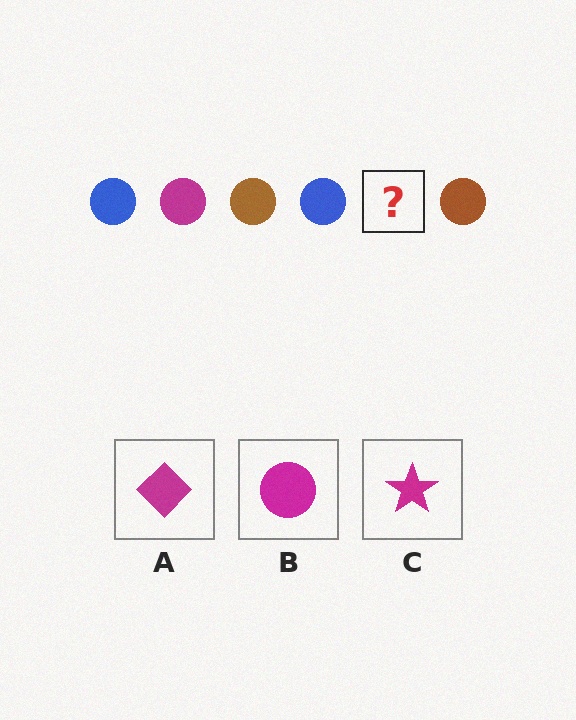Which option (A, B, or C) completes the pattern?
B.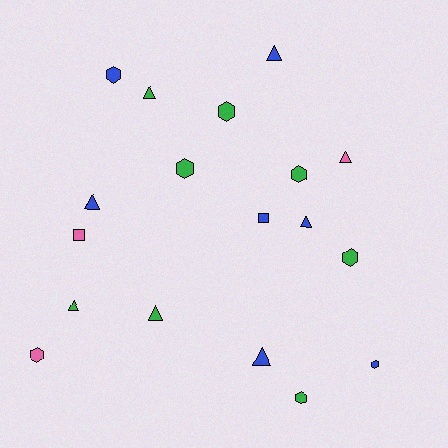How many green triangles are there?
There are 3 green triangles.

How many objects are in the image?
There are 18 objects.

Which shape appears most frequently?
Hexagon, with 8 objects.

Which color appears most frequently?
Green, with 8 objects.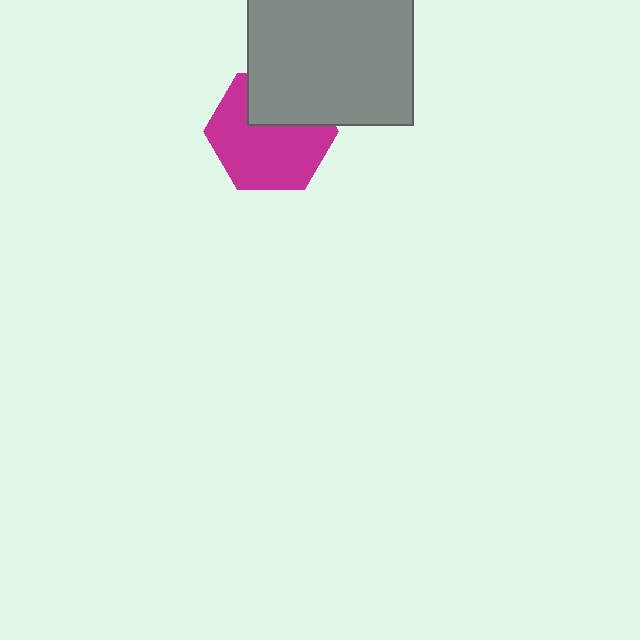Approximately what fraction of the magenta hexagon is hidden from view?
Roughly 32% of the magenta hexagon is hidden behind the gray square.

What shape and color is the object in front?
The object in front is a gray square.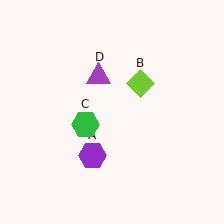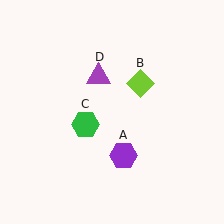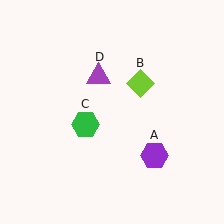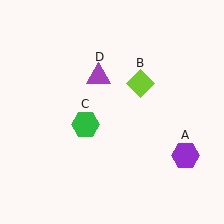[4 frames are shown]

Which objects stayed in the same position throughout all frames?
Lime diamond (object B) and green hexagon (object C) and purple triangle (object D) remained stationary.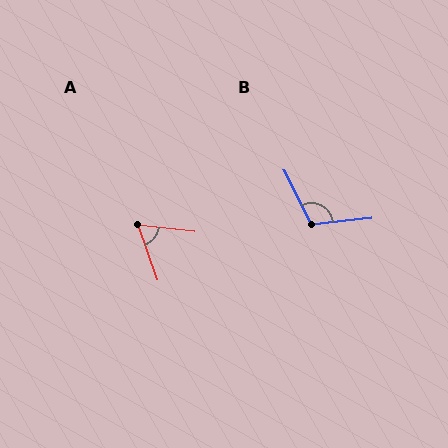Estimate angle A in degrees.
Approximately 64 degrees.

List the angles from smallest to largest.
A (64°), B (110°).